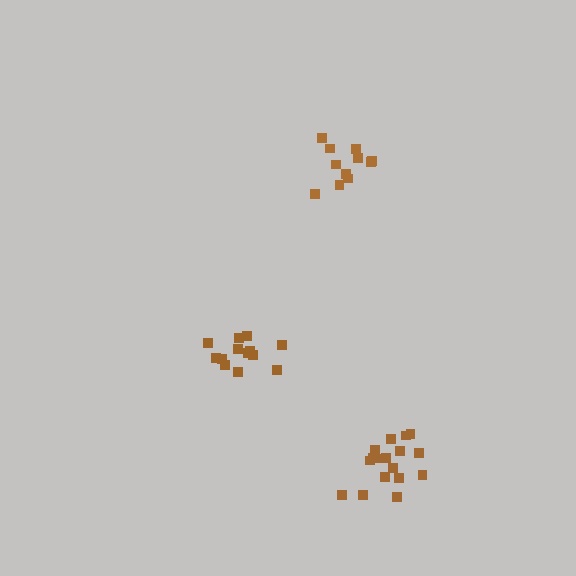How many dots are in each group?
Group 1: 13 dots, Group 2: 11 dots, Group 3: 17 dots (41 total).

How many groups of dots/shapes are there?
There are 3 groups.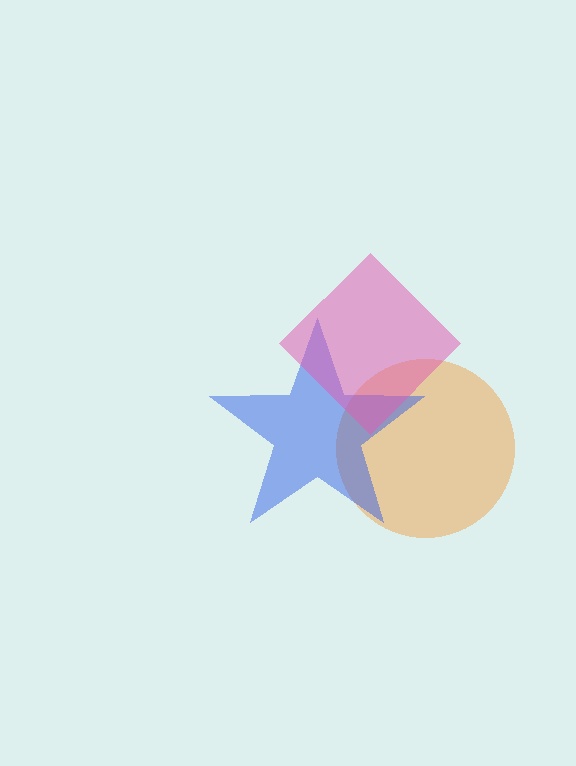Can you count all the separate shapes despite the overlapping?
Yes, there are 3 separate shapes.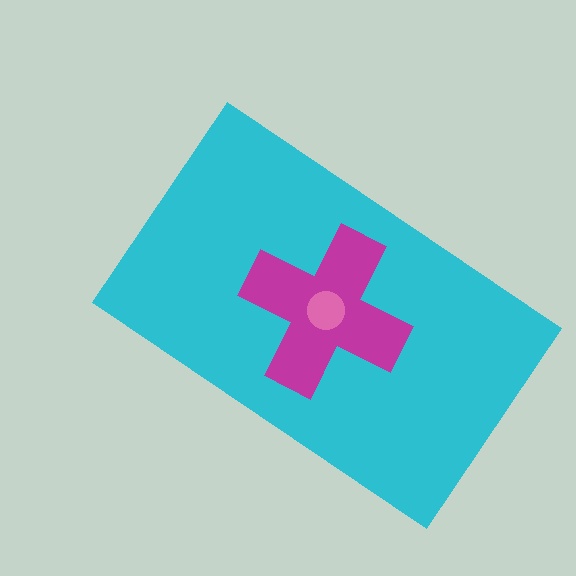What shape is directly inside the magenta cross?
The pink circle.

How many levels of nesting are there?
3.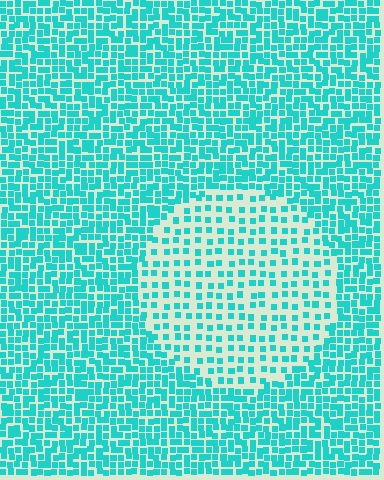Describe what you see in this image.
The image contains small cyan elements arranged at two different densities. A circle-shaped region is visible where the elements are less densely packed than the surrounding area.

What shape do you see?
I see a circle.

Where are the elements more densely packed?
The elements are more densely packed outside the circle boundary.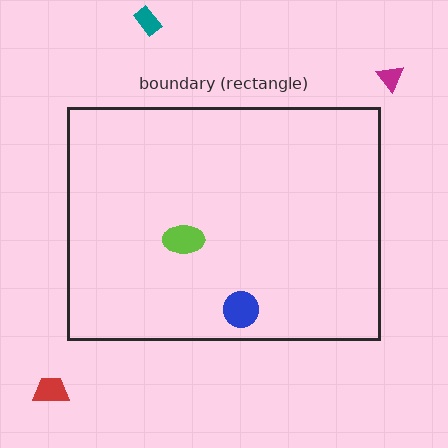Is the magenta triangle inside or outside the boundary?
Outside.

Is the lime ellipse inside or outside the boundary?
Inside.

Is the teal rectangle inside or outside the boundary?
Outside.